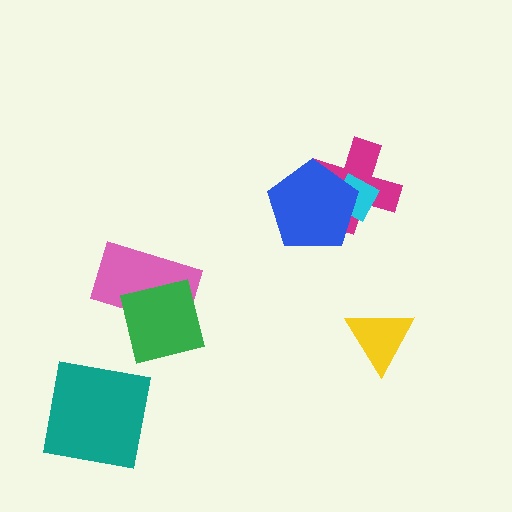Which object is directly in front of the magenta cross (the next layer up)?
The cyan diamond is directly in front of the magenta cross.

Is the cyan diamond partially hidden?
Yes, it is partially covered by another shape.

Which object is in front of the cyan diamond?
The blue pentagon is in front of the cyan diamond.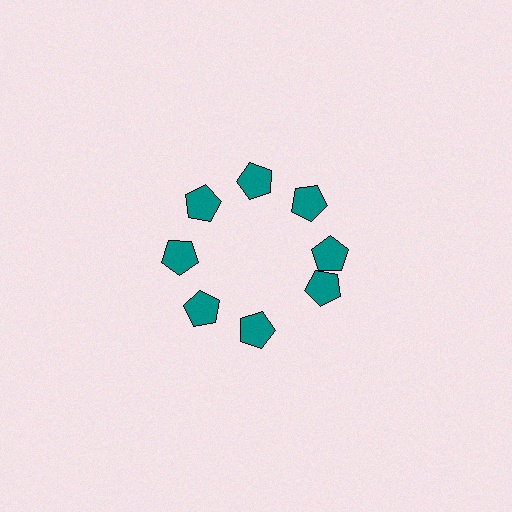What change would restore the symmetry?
The symmetry would be restored by rotating it back into even spacing with its neighbors so that all 8 pentagons sit at equal angles and equal distance from the center.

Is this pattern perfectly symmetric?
No. The 8 teal pentagons are arranged in a ring, but one element near the 4 o'clock position is rotated out of alignment along the ring, breaking the 8-fold rotational symmetry.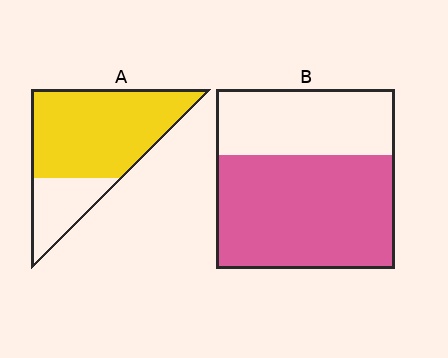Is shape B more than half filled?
Yes.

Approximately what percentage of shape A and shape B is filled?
A is approximately 75% and B is approximately 65%.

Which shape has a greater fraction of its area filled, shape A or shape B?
Shape A.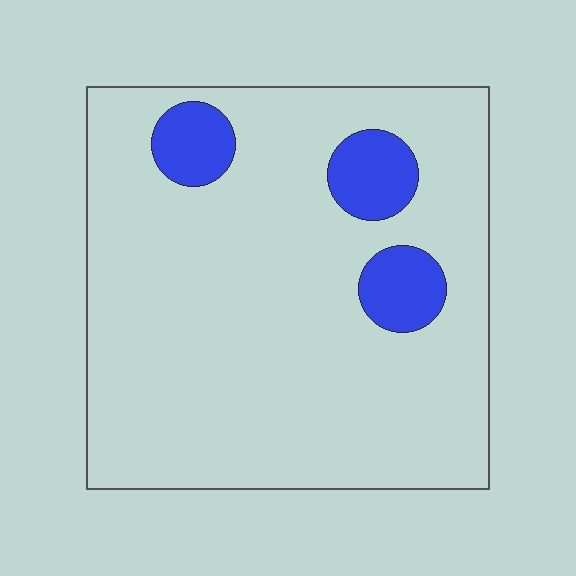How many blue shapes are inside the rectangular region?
3.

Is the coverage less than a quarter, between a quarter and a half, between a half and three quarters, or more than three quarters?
Less than a quarter.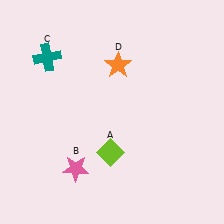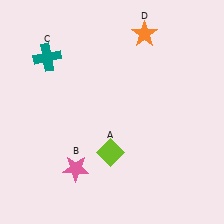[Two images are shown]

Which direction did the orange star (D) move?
The orange star (D) moved up.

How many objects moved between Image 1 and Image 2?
1 object moved between the two images.